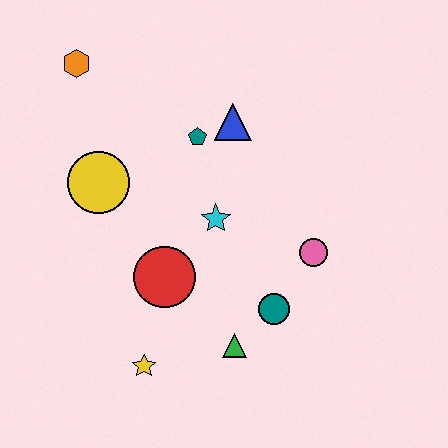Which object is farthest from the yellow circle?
The pink circle is farthest from the yellow circle.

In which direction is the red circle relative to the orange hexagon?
The red circle is below the orange hexagon.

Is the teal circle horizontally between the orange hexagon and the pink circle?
Yes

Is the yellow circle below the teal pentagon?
Yes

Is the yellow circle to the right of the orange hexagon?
Yes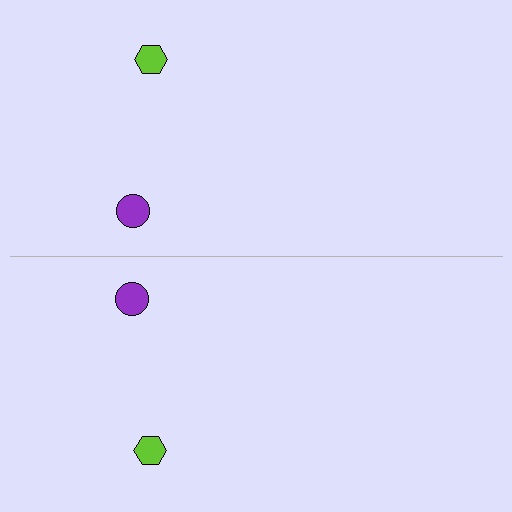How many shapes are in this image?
There are 4 shapes in this image.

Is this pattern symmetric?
Yes, this pattern has bilateral (reflection) symmetry.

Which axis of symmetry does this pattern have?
The pattern has a horizontal axis of symmetry running through the center of the image.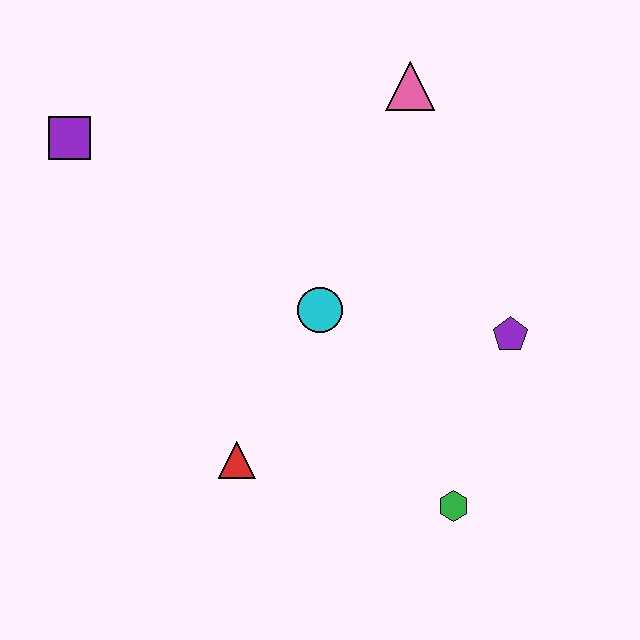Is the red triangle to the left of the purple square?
No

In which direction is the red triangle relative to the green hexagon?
The red triangle is to the left of the green hexagon.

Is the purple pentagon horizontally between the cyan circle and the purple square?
No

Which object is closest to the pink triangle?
The cyan circle is closest to the pink triangle.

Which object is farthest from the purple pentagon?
The purple square is farthest from the purple pentagon.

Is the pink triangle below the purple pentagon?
No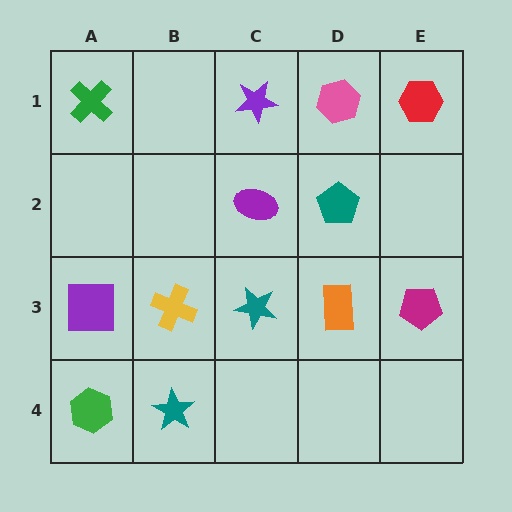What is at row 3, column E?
A magenta pentagon.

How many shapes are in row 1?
4 shapes.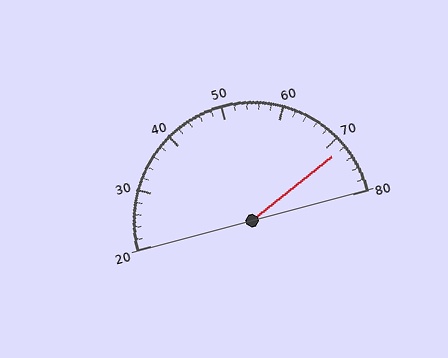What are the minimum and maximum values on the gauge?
The gauge ranges from 20 to 80.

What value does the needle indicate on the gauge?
The needle indicates approximately 72.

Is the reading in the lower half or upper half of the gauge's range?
The reading is in the upper half of the range (20 to 80).